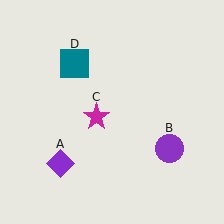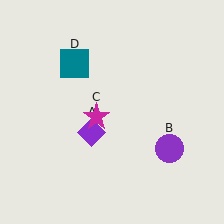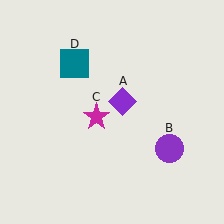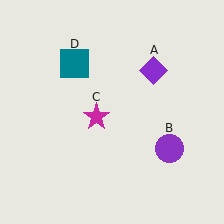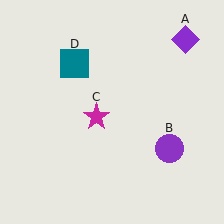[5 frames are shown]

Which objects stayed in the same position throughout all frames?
Purple circle (object B) and magenta star (object C) and teal square (object D) remained stationary.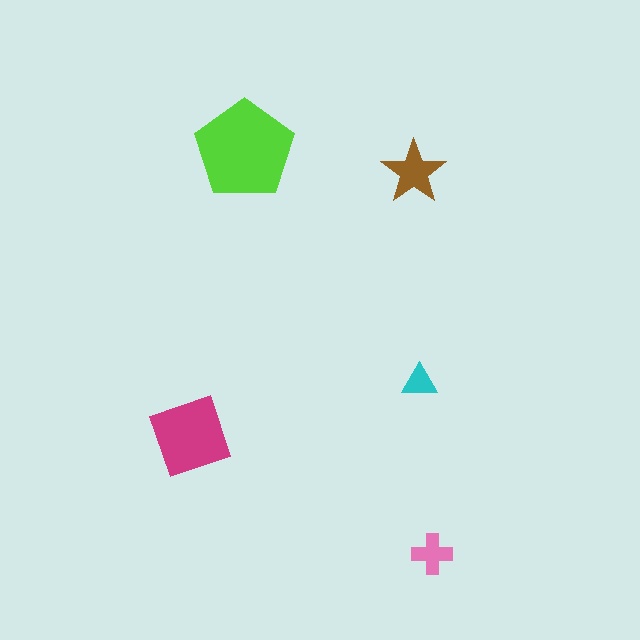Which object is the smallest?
The cyan triangle.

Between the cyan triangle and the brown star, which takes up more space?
The brown star.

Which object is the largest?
The lime pentagon.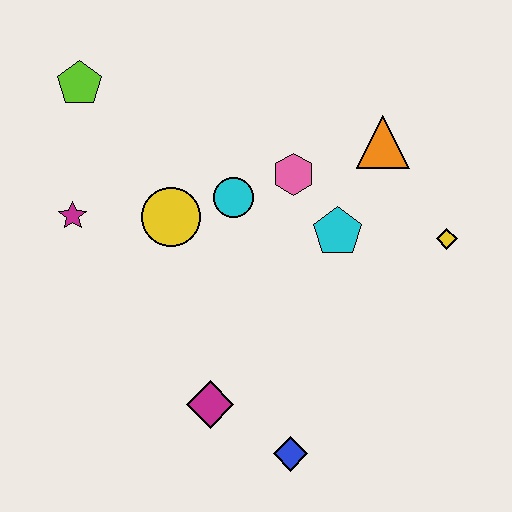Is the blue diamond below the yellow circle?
Yes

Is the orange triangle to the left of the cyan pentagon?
No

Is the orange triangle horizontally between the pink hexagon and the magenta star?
No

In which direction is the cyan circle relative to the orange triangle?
The cyan circle is to the left of the orange triangle.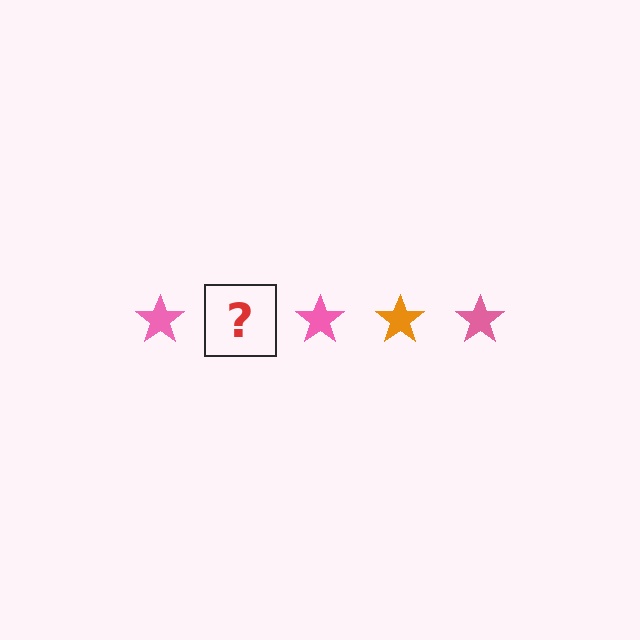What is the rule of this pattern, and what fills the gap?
The rule is that the pattern cycles through pink, orange stars. The gap should be filled with an orange star.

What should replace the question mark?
The question mark should be replaced with an orange star.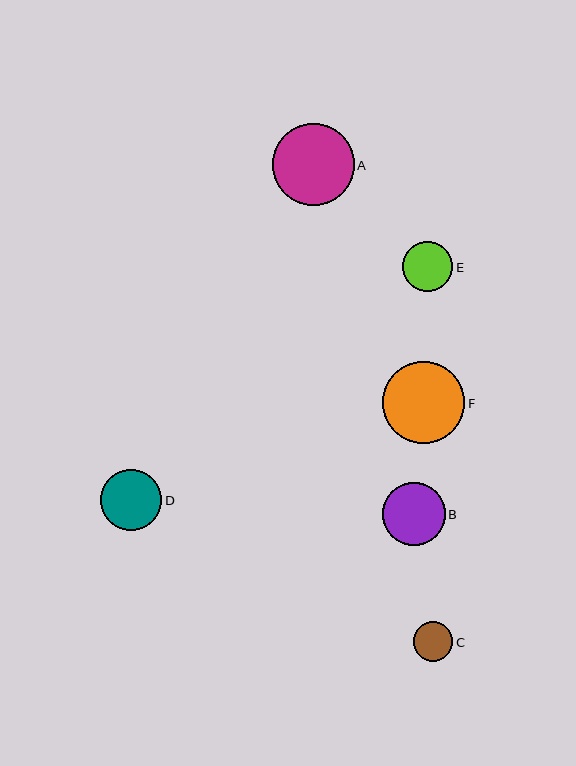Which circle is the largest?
Circle F is the largest with a size of approximately 82 pixels.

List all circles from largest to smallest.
From largest to smallest: F, A, B, D, E, C.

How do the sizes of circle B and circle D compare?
Circle B and circle D are approximately the same size.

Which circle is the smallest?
Circle C is the smallest with a size of approximately 40 pixels.